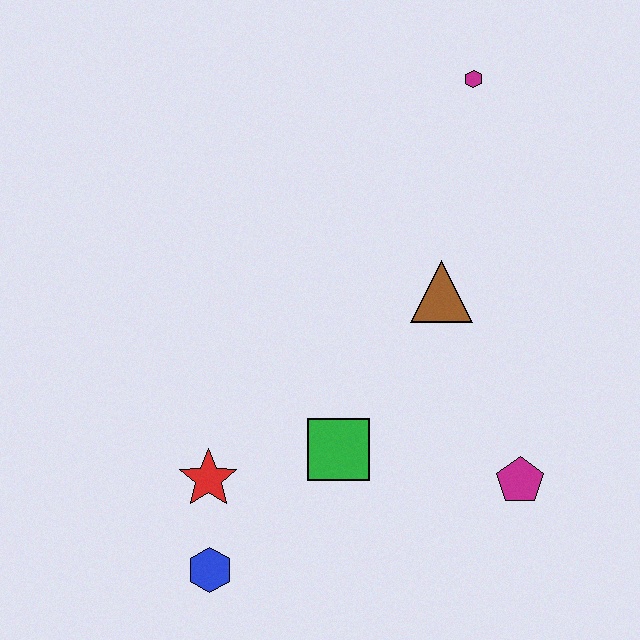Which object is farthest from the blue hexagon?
The magenta hexagon is farthest from the blue hexagon.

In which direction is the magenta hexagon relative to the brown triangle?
The magenta hexagon is above the brown triangle.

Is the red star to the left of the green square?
Yes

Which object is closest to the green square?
The red star is closest to the green square.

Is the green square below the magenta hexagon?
Yes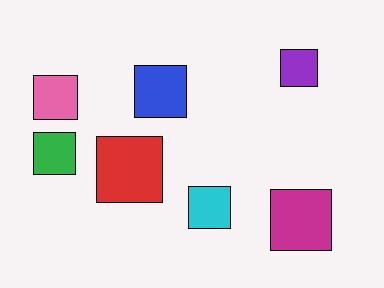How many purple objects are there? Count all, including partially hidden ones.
There is 1 purple object.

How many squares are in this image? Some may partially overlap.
There are 7 squares.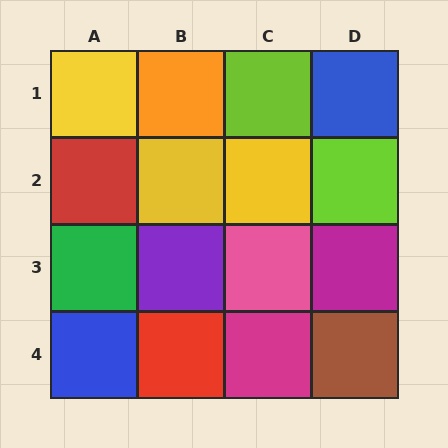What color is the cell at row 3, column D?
Magenta.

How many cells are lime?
2 cells are lime.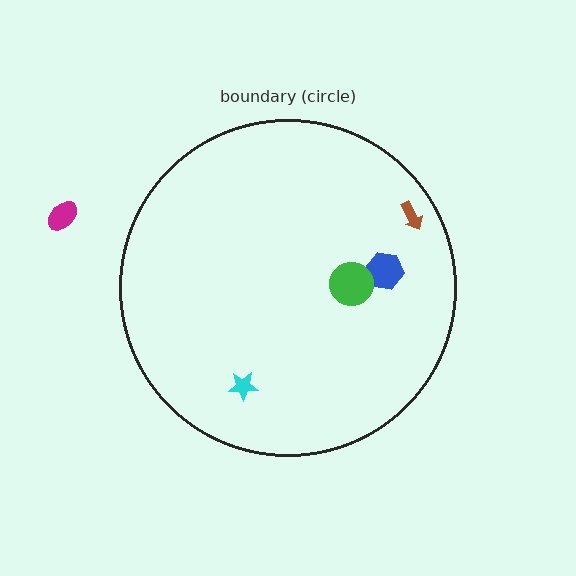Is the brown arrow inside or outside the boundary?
Inside.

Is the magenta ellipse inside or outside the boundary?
Outside.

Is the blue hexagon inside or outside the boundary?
Inside.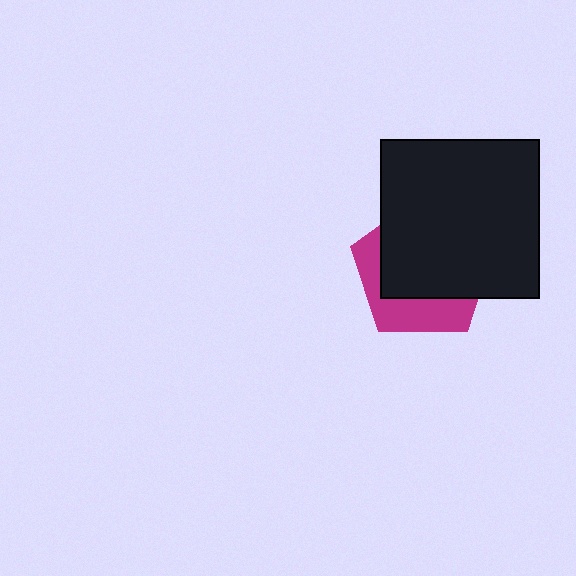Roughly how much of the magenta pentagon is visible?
A small part of it is visible (roughly 34%).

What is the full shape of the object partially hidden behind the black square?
The partially hidden object is a magenta pentagon.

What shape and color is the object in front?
The object in front is a black square.